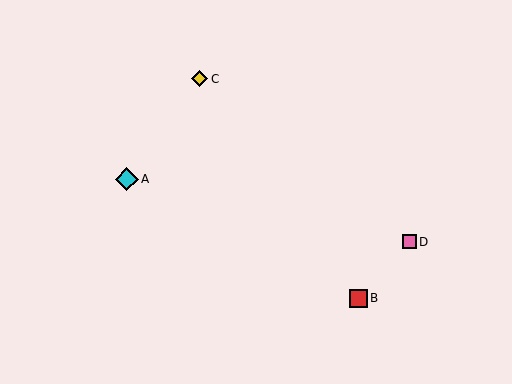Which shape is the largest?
The cyan diamond (labeled A) is the largest.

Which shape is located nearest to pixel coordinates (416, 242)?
The pink square (labeled D) at (409, 242) is nearest to that location.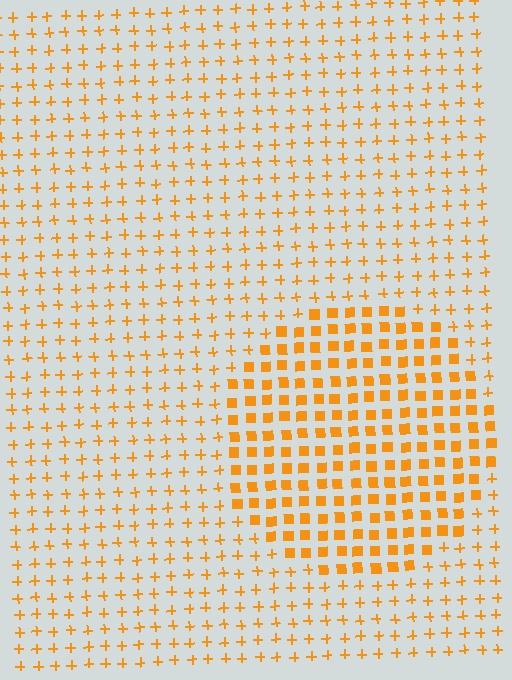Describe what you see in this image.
The image is filled with small orange elements arranged in a uniform grid. A circle-shaped region contains squares, while the surrounding area contains plus signs. The boundary is defined purely by the change in element shape.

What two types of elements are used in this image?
The image uses squares inside the circle region and plus signs outside it.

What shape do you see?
I see a circle.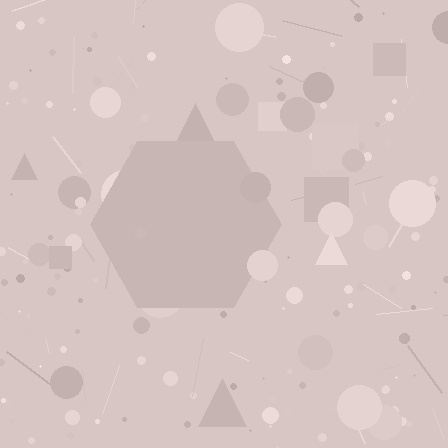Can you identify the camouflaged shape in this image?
The camouflaged shape is a hexagon.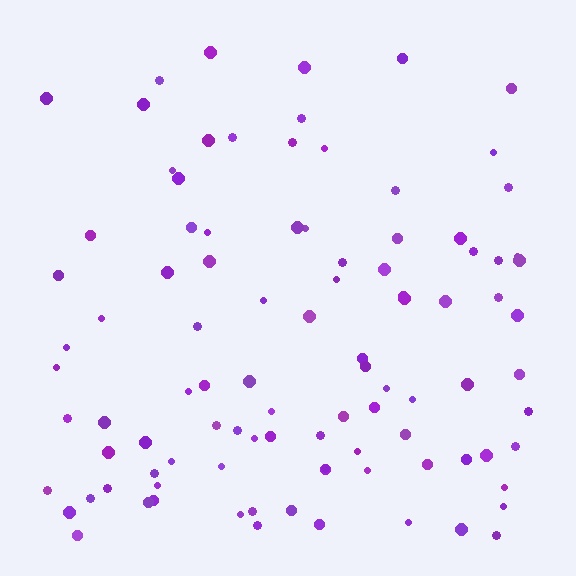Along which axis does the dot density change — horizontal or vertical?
Vertical.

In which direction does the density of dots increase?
From top to bottom, with the bottom side densest.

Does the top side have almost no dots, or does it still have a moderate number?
Still a moderate number, just noticeably fewer than the bottom.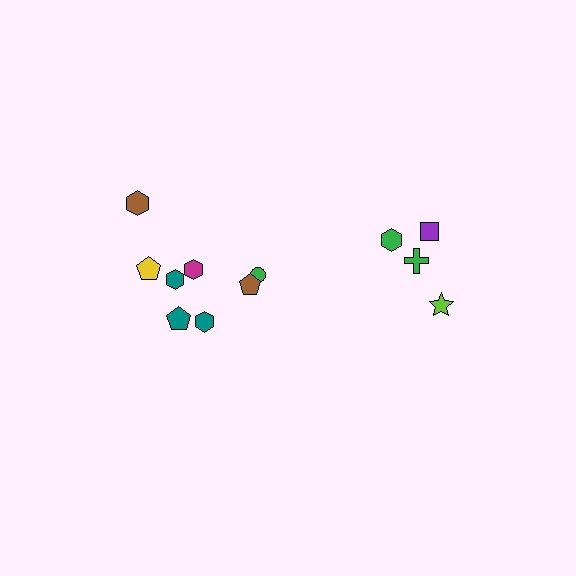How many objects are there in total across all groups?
There are 12 objects.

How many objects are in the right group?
There are 4 objects.